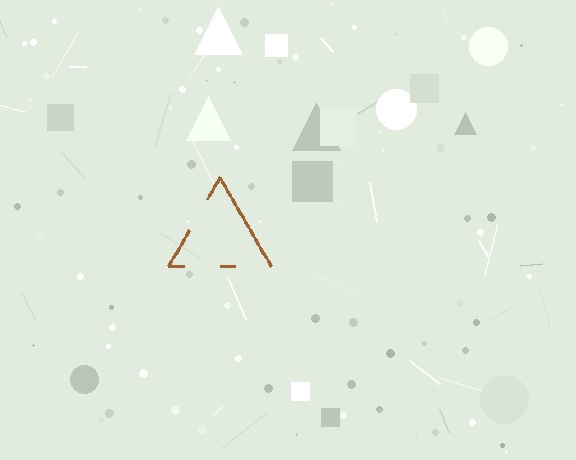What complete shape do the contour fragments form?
The contour fragments form a triangle.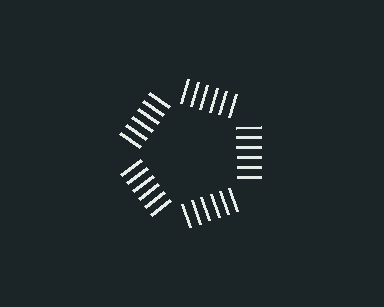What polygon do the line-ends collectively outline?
An illusory pentagon — the line segments terminate on its edges but no continuous stroke is drawn.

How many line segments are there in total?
30 — 6 along each of the 5 edges.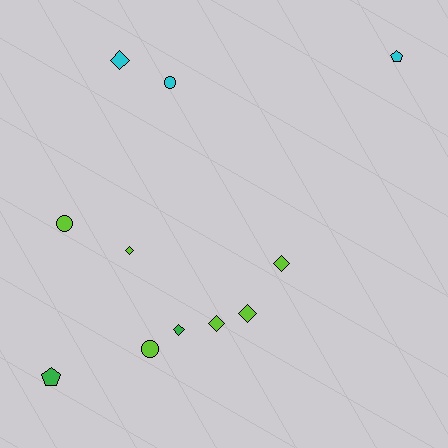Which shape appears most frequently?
Diamond, with 6 objects.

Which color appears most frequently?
Lime, with 6 objects.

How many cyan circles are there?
There is 1 cyan circle.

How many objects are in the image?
There are 11 objects.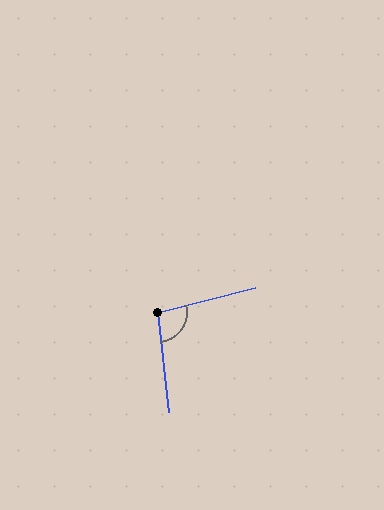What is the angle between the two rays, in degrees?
Approximately 98 degrees.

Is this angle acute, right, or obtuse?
It is obtuse.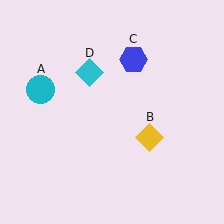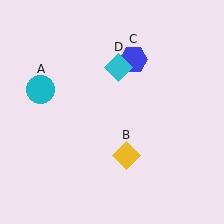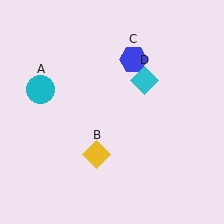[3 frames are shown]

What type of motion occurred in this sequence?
The yellow diamond (object B), cyan diamond (object D) rotated clockwise around the center of the scene.